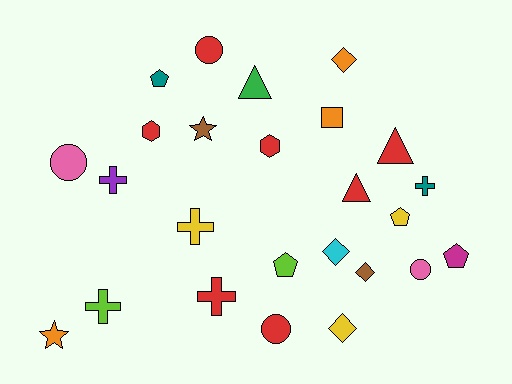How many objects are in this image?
There are 25 objects.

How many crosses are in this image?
There are 5 crosses.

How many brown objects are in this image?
There are 2 brown objects.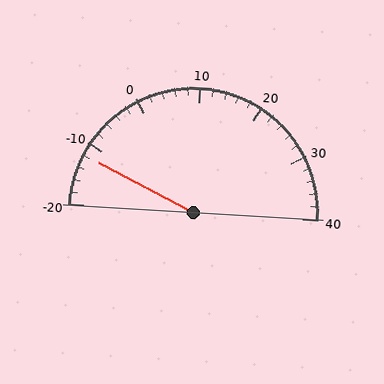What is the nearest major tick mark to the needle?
The nearest major tick mark is -10.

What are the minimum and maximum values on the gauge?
The gauge ranges from -20 to 40.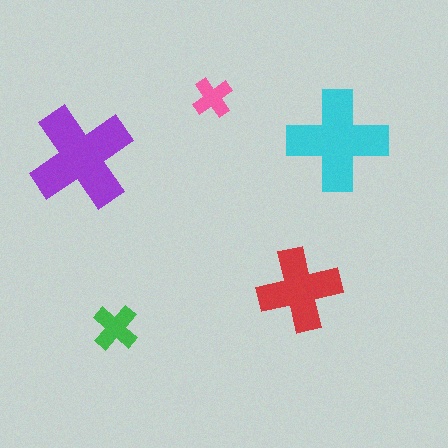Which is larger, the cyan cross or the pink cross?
The cyan one.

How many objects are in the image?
There are 5 objects in the image.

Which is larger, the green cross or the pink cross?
The green one.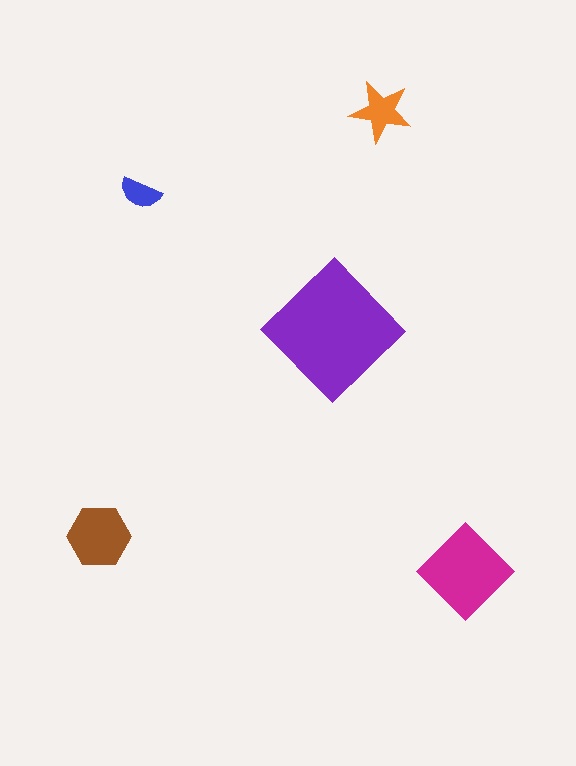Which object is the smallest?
The blue semicircle.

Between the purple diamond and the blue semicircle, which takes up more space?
The purple diamond.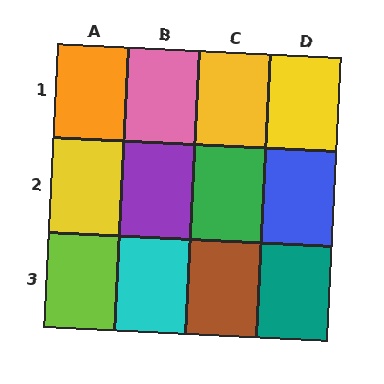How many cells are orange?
1 cell is orange.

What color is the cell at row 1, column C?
Yellow.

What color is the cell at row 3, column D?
Teal.